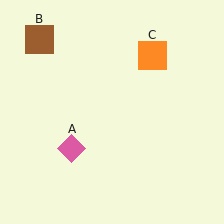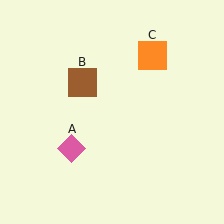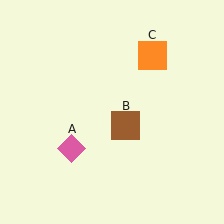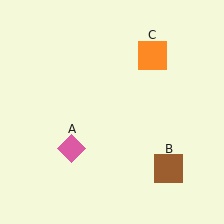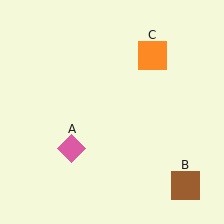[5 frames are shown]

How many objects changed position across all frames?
1 object changed position: brown square (object B).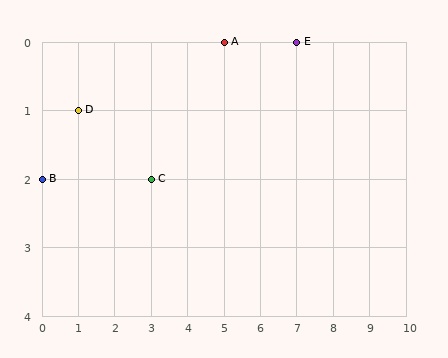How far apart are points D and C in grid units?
Points D and C are 2 columns and 1 row apart (about 2.2 grid units diagonally).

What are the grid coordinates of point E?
Point E is at grid coordinates (7, 0).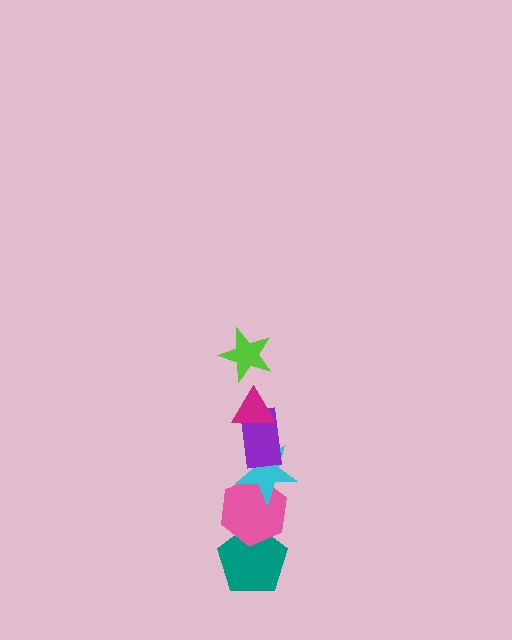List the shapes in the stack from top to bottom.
From top to bottom: the lime star, the magenta triangle, the purple rectangle, the cyan star, the pink hexagon, the teal pentagon.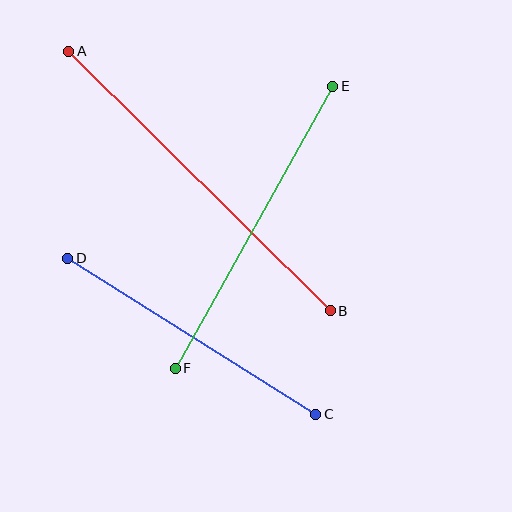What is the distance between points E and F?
The distance is approximately 323 pixels.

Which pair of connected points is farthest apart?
Points A and B are farthest apart.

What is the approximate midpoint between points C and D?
The midpoint is at approximately (192, 336) pixels.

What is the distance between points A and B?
The distance is approximately 369 pixels.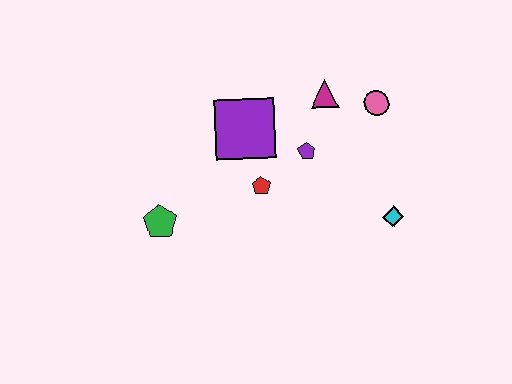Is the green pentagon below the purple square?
Yes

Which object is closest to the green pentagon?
The red pentagon is closest to the green pentagon.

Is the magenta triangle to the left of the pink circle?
Yes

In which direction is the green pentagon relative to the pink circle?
The green pentagon is to the left of the pink circle.